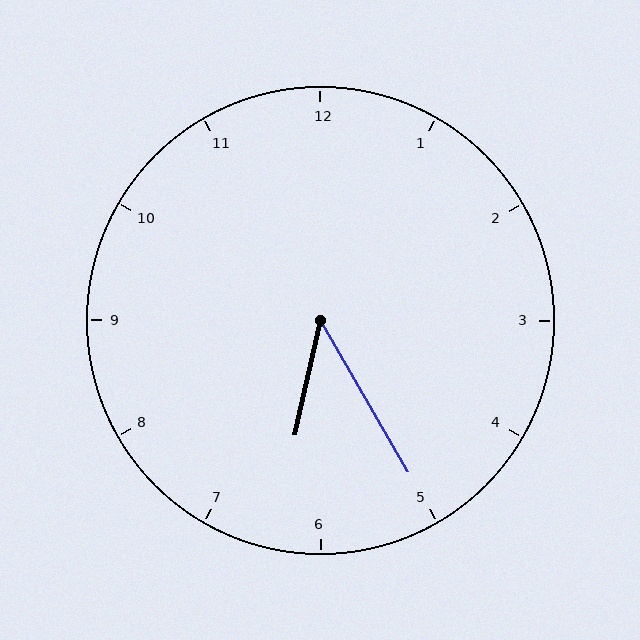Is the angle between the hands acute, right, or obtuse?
It is acute.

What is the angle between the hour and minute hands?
Approximately 42 degrees.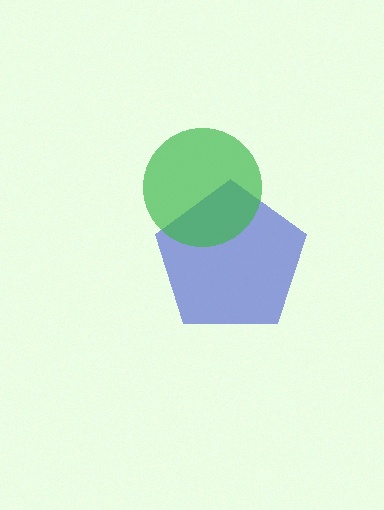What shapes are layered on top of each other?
The layered shapes are: a blue pentagon, a green circle.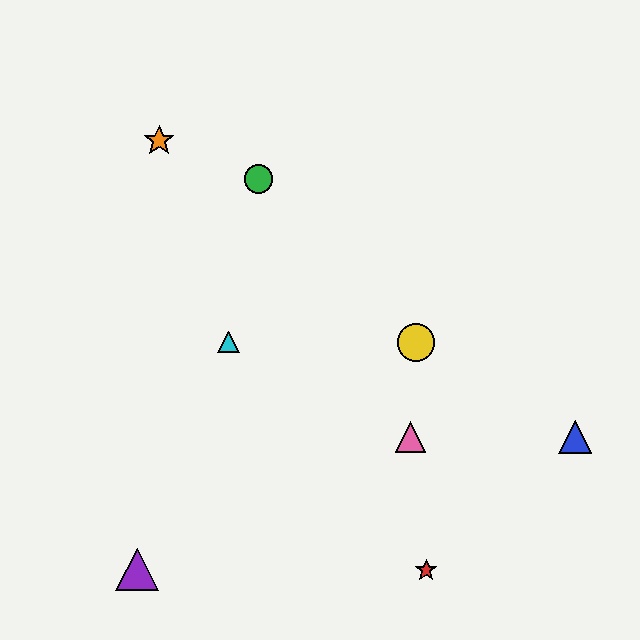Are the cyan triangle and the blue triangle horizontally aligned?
No, the cyan triangle is at y≈342 and the blue triangle is at y≈437.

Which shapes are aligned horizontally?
The yellow circle, the cyan triangle are aligned horizontally.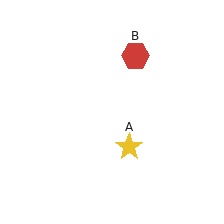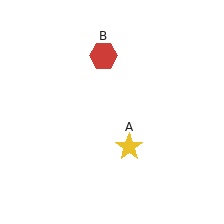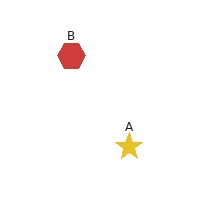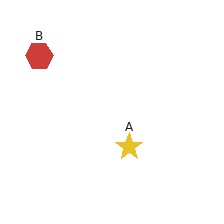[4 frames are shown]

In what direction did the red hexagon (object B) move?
The red hexagon (object B) moved left.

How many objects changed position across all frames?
1 object changed position: red hexagon (object B).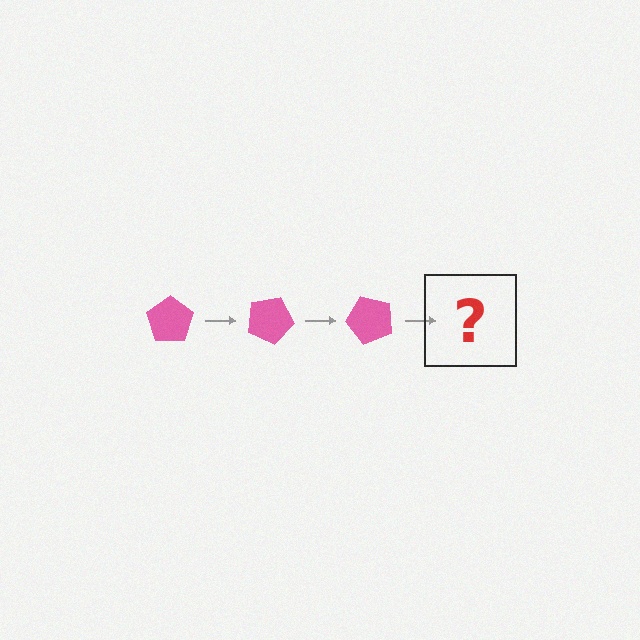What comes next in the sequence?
The next element should be a pink pentagon rotated 75 degrees.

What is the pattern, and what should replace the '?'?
The pattern is that the pentagon rotates 25 degrees each step. The '?' should be a pink pentagon rotated 75 degrees.